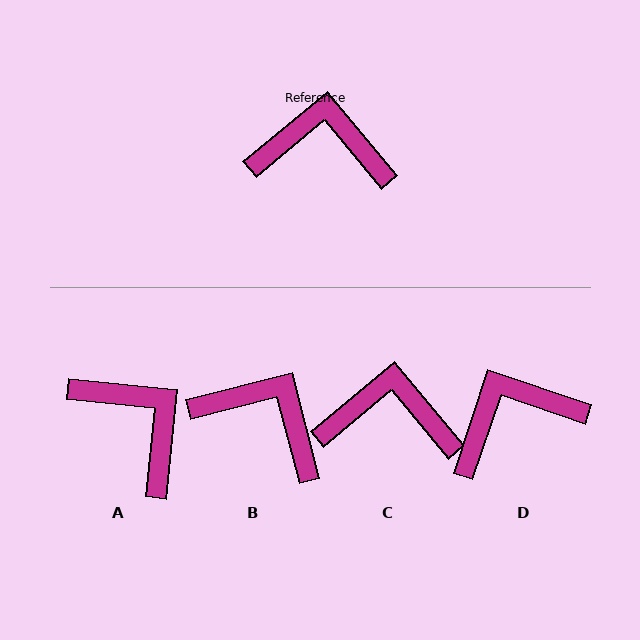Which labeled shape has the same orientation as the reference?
C.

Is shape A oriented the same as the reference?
No, it is off by about 46 degrees.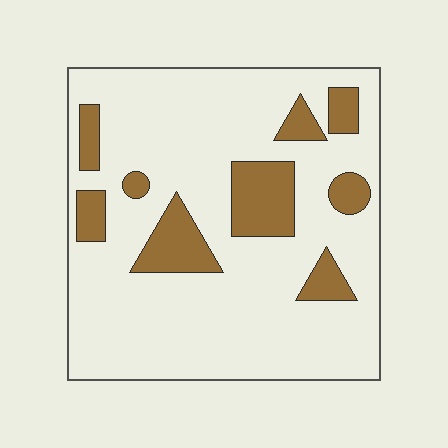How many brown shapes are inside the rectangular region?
9.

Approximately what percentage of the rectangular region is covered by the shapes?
Approximately 20%.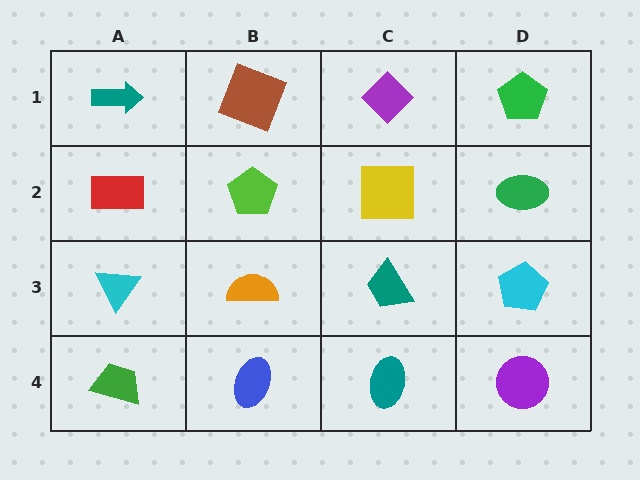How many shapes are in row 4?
4 shapes.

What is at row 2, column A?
A red rectangle.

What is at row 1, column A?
A teal arrow.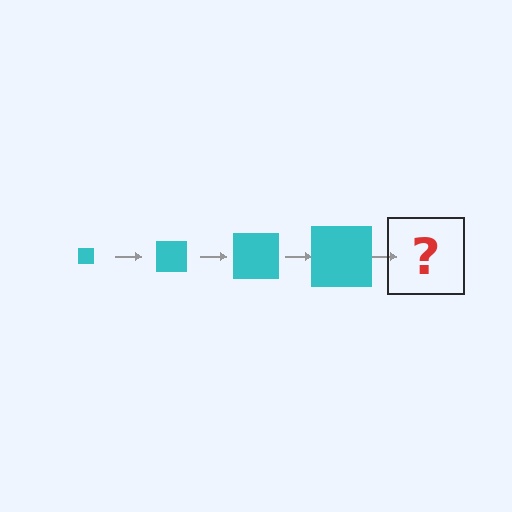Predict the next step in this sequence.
The next step is a cyan square, larger than the previous one.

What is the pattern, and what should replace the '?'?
The pattern is that the square gets progressively larger each step. The '?' should be a cyan square, larger than the previous one.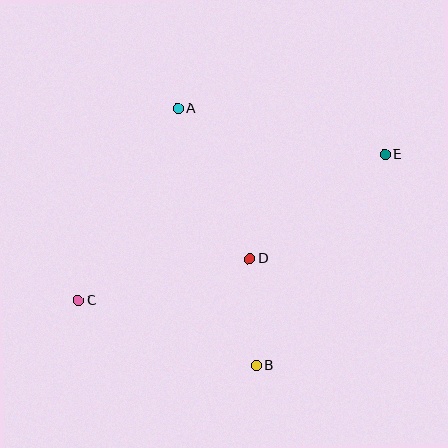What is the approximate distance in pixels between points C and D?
The distance between C and D is approximately 176 pixels.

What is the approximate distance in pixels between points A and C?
The distance between A and C is approximately 217 pixels.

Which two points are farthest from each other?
Points C and E are farthest from each other.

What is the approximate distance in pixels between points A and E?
The distance between A and E is approximately 212 pixels.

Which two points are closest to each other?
Points B and D are closest to each other.